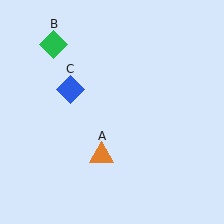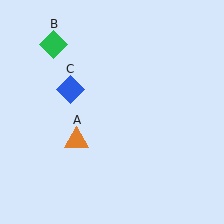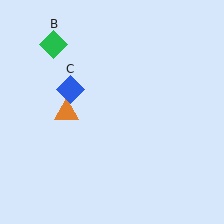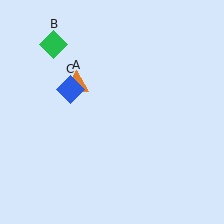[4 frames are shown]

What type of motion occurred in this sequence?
The orange triangle (object A) rotated clockwise around the center of the scene.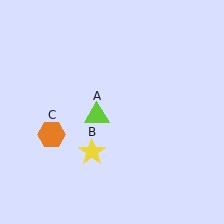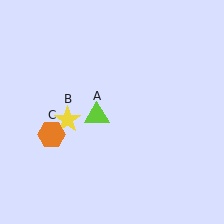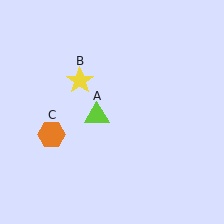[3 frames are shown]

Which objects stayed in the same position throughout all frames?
Lime triangle (object A) and orange hexagon (object C) remained stationary.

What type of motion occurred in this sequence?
The yellow star (object B) rotated clockwise around the center of the scene.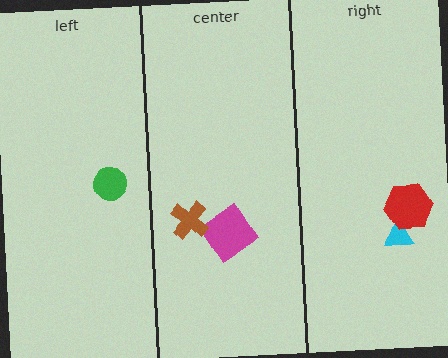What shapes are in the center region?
The magenta diamond, the brown cross.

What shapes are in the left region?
The green circle.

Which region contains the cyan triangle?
The right region.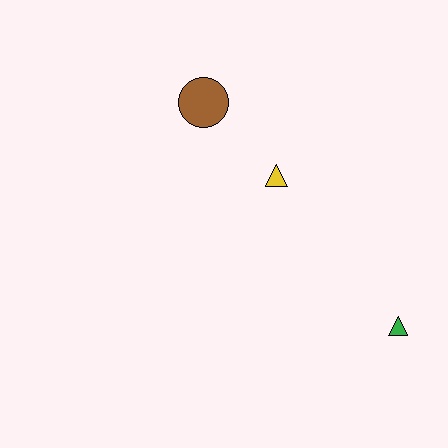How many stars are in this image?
There are no stars.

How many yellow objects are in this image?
There is 1 yellow object.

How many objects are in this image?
There are 3 objects.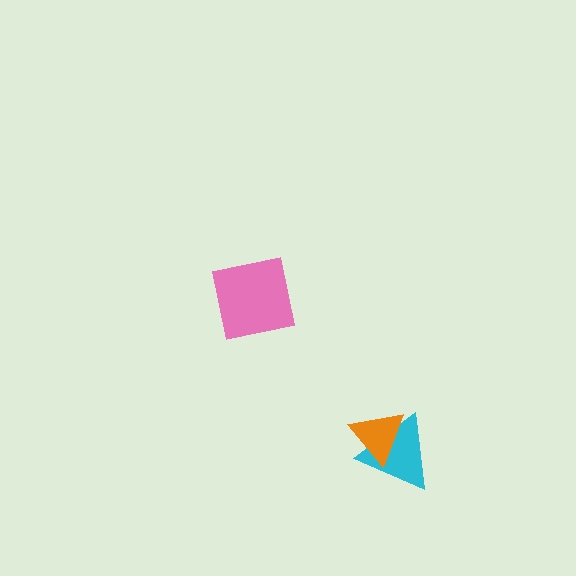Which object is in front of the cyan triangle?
The orange triangle is in front of the cyan triangle.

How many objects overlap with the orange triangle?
1 object overlaps with the orange triangle.